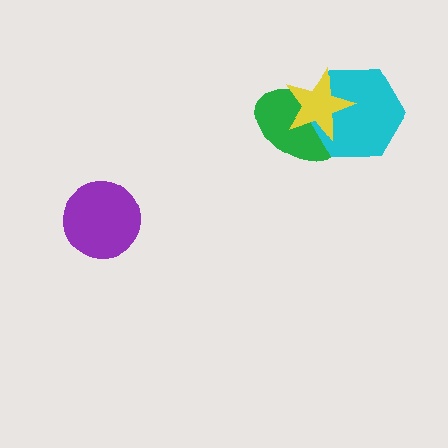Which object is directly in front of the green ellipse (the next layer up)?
The cyan hexagon is directly in front of the green ellipse.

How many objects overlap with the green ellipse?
2 objects overlap with the green ellipse.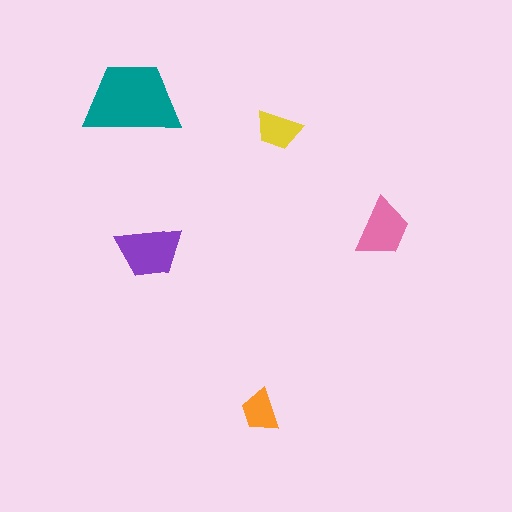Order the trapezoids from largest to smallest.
the teal one, the purple one, the pink one, the yellow one, the orange one.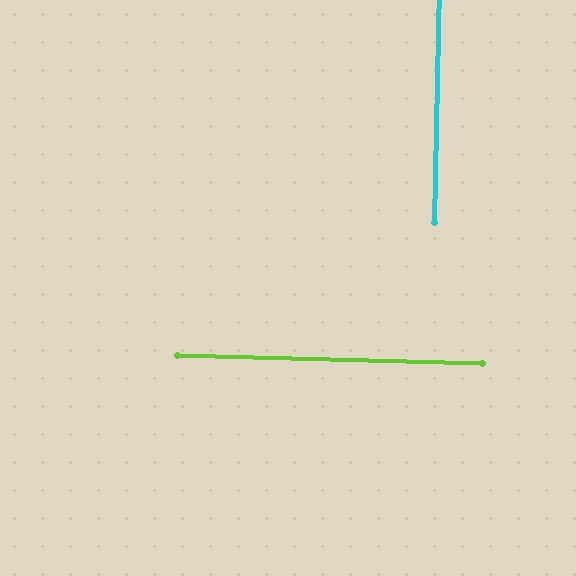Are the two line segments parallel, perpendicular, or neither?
Perpendicular — they meet at approximately 90°.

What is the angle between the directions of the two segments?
Approximately 90 degrees.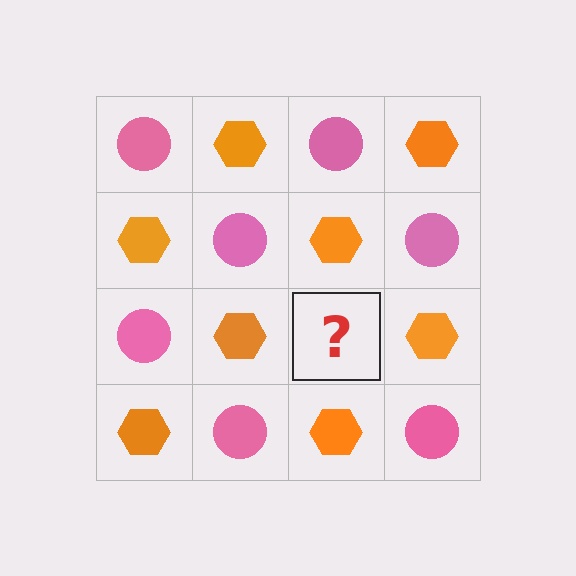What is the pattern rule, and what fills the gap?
The rule is that it alternates pink circle and orange hexagon in a checkerboard pattern. The gap should be filled with a pink circle.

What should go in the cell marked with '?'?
The missing cell should contain a pink circle.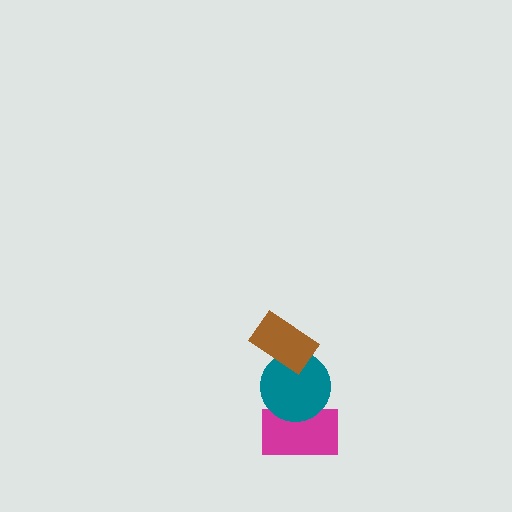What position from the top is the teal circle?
The teal circle is 2nd from the top.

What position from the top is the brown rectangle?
The brown rectangle is 1st from the top.